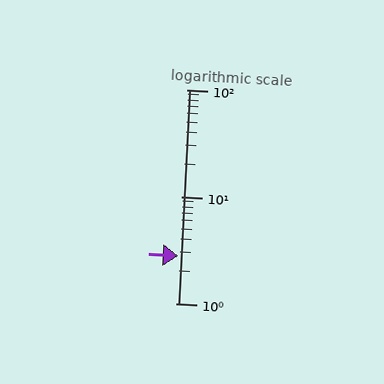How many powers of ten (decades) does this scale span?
The scale spans 2 decades, from 1 to 100.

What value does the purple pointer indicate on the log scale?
The pointer indicates approximately 2.8.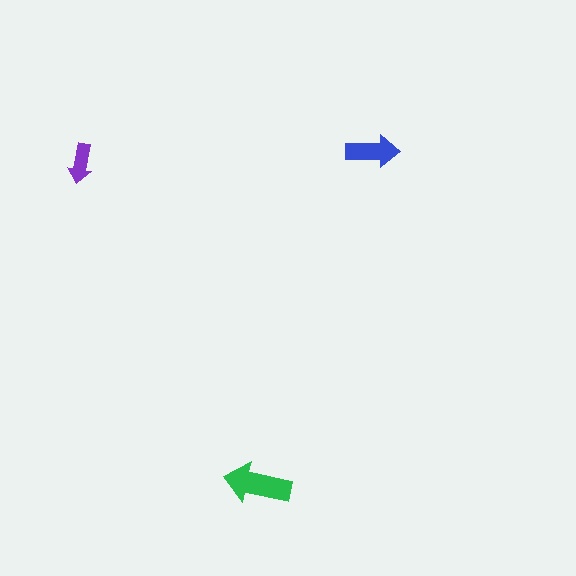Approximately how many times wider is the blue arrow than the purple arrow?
About 1.5 times wider.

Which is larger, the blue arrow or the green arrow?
The green one.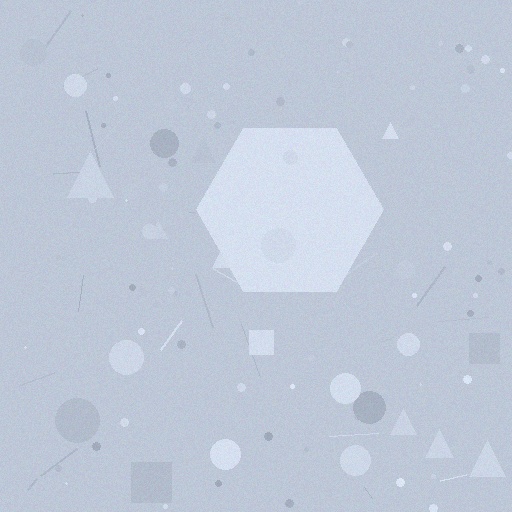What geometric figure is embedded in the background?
A hexagon is embedded in the background.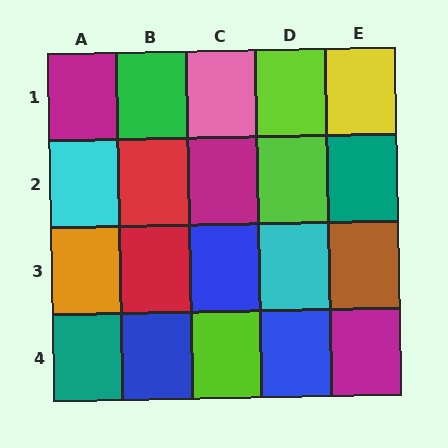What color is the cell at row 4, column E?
Magenta.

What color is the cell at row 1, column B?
Green.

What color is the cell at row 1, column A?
Magenta.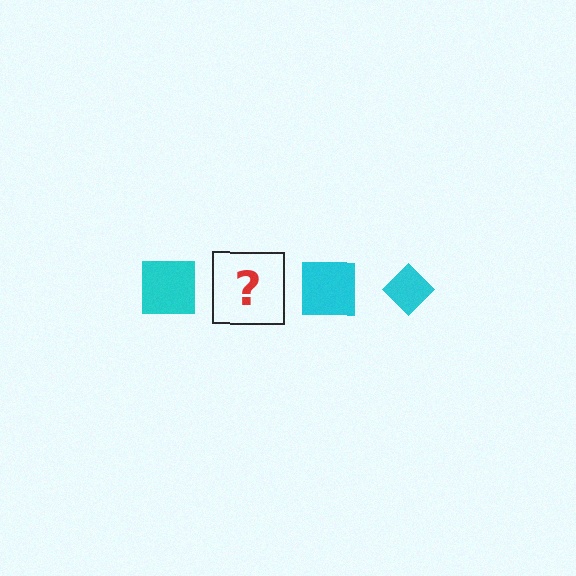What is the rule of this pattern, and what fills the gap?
The rule is that the pattern cycles through square, diamond shapes in cyan. The gap should be filled with a cyan diamond.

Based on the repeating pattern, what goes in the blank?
The blank should be a cyan diamond.